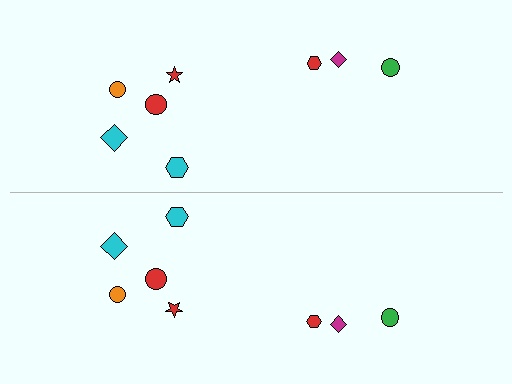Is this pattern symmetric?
Yes, this pattern has bilateral (reflection) symmetry.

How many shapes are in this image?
There are 16 shapes in this image.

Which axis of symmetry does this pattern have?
The pattern has a horizontal axis of symmetry running through the center of the image.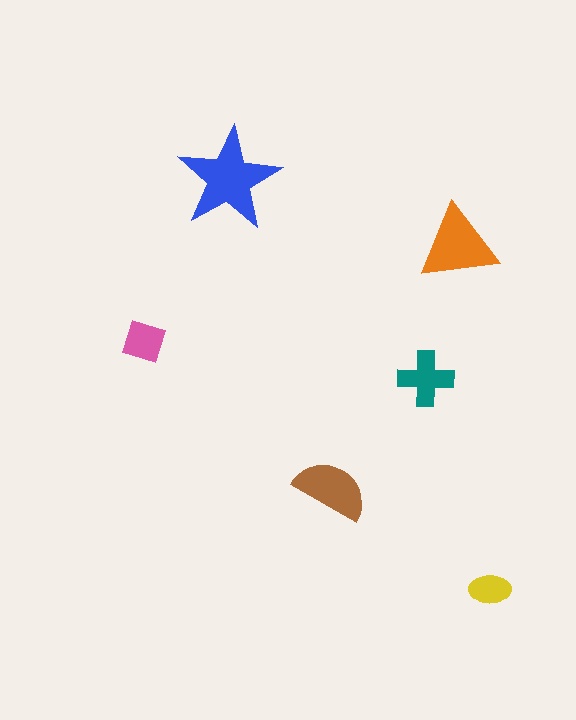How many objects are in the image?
There are 6 objects in the image.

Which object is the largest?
The blue star.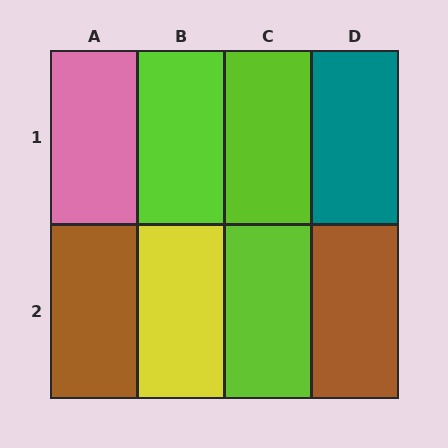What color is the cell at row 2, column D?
Brown.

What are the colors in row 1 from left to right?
Pink, lime, lime, teal.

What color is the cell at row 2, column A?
Brown.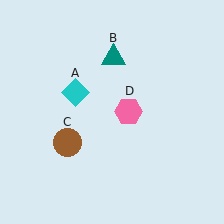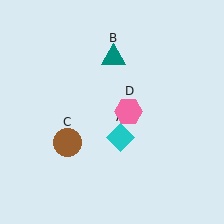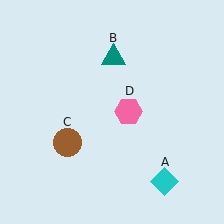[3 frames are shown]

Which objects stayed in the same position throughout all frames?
Teal triangle (object B) and brown circle (object C) and pink hexagon (object D) remained stationary.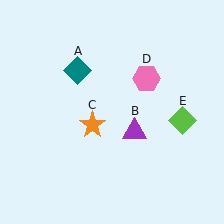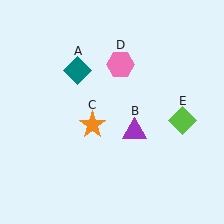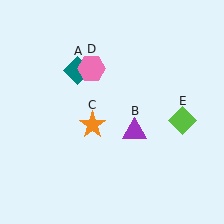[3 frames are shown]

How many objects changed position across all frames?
1 object changed position: pink hexagon (object D).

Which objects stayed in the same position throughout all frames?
Teal diamond (object A) and purple triangle (object B) and orange star (object C) and lime diamond (object E) remained stationary.